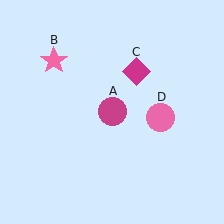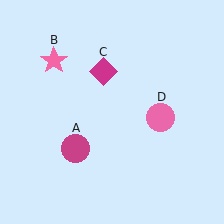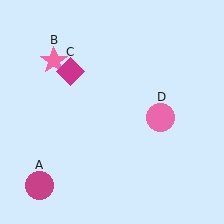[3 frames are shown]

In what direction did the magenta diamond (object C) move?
The magenta diamond (object C) moved left.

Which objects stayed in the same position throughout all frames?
Pink star (object B) and pink circle (object D) remained stationary.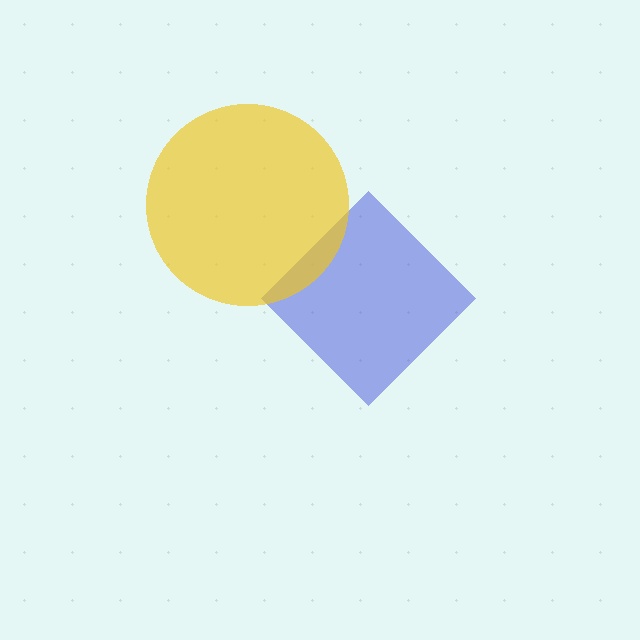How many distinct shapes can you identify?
There are 2 distinct shapes: a blue diamond, a yellow circle.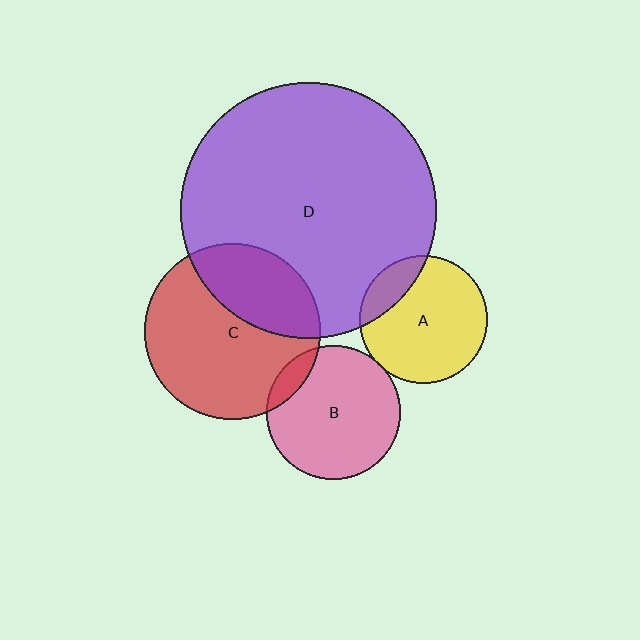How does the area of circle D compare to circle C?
Approximately 2.1 times.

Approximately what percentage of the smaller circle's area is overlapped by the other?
Approximately 10%.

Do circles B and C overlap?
Yes.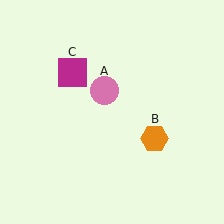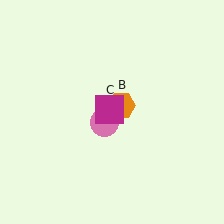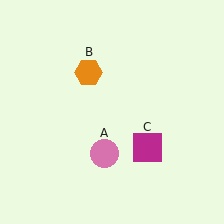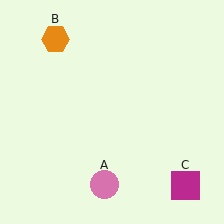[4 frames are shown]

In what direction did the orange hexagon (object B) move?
The orange hexagon (object B) moved up and to the left.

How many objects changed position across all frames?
3 objects changed position: pink circle (object A), orange hexagon (object B), magenta square (object C).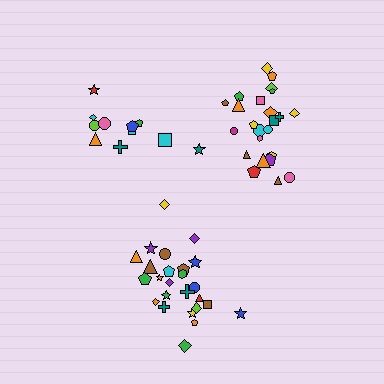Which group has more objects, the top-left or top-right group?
The top-right group.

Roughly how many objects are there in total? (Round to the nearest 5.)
Roughly 60 objects in total.